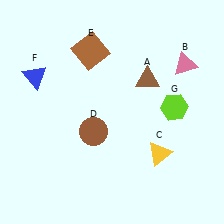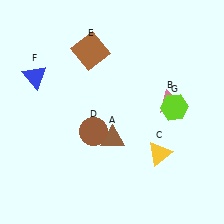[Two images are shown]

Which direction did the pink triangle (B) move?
The pink triangle (B) moved down.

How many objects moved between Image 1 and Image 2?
2 objects moved between the two images.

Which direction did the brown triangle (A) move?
The brown triangle (A) moved down.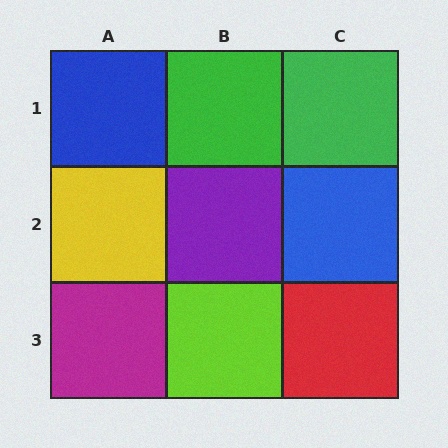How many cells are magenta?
1 cell is magenta.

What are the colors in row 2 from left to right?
Yellow, purple, blue.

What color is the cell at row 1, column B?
Green.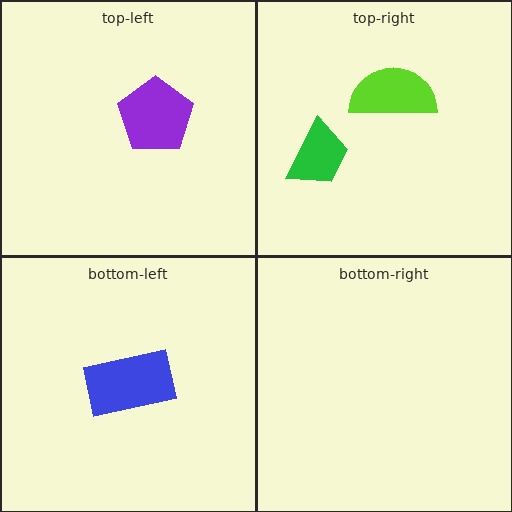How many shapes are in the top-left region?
1.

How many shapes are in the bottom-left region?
1.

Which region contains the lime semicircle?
The top-right region.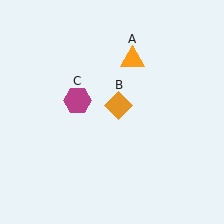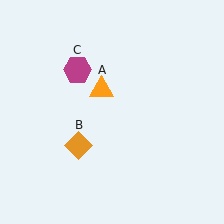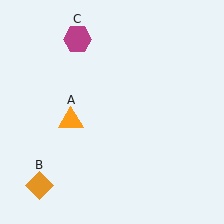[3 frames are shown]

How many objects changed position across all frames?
3 objects changed position: orange triangle (object A), orange diamond (object B), magenta hexagon (object C).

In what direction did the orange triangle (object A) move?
The orange triangle (object A) moved down and to the left.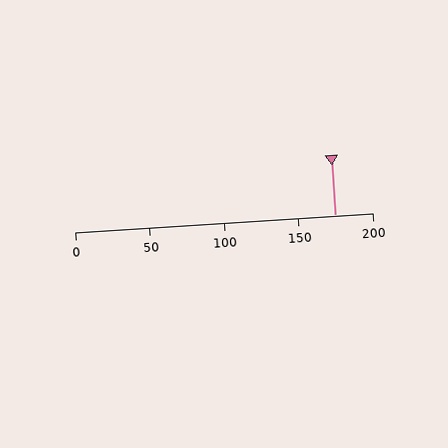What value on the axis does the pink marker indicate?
The marker indicates approximately 175.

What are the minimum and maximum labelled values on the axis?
The axis runs from 0 to 200.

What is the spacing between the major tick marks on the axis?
The major ticks are spaced 50 apart.